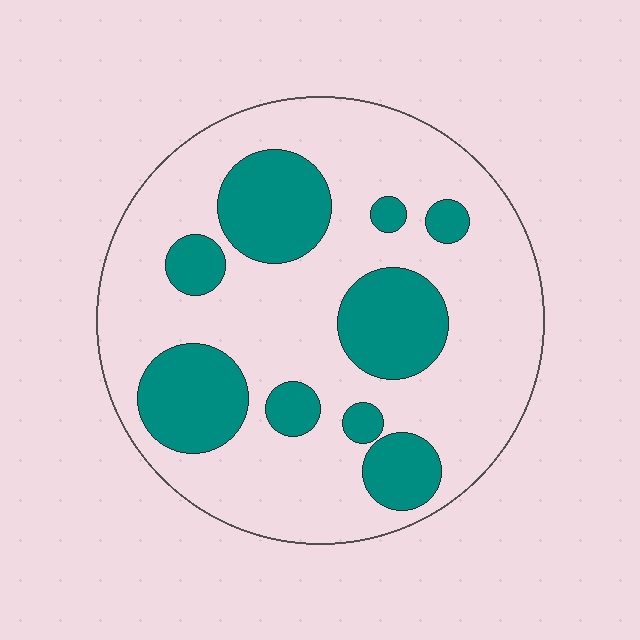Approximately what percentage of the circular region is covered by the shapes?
Approximately 30%.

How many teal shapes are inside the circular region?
9.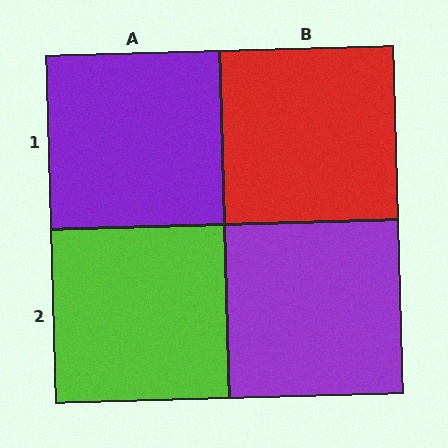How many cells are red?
1 cell is red.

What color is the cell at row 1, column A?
Purple.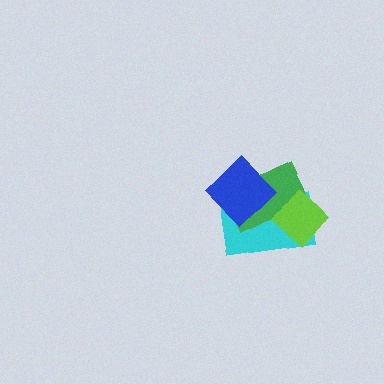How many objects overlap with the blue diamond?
2 objects overlap with the blue diamond.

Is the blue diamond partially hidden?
No, no other shape covers it.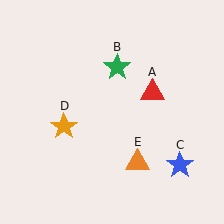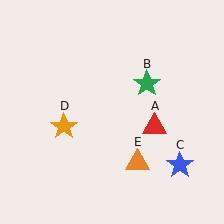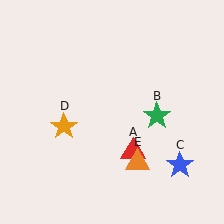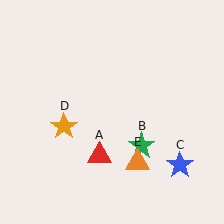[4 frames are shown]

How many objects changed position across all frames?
2 objects changed position: red triangle (object A), green star (object B).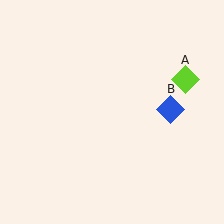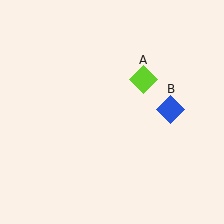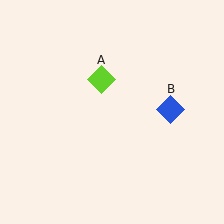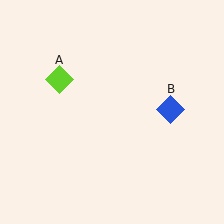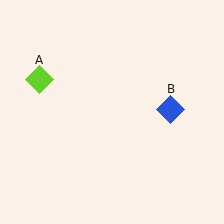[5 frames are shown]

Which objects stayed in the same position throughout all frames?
Blue diamond (object B) remained stationary.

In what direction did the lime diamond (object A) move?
The lime diamond (object A) moved left.